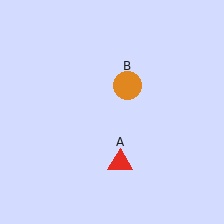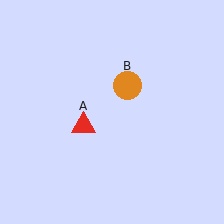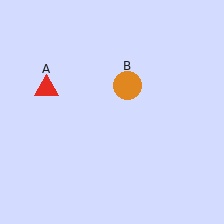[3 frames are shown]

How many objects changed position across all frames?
1 object changed position: red triangle (object A).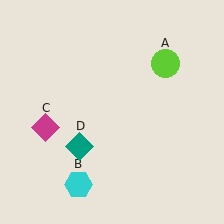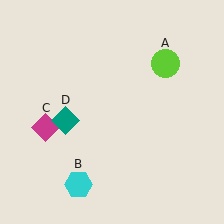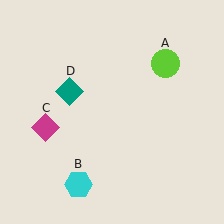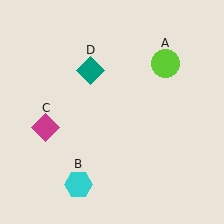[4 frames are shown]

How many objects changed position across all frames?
1 object changed position: teal diamond (object D).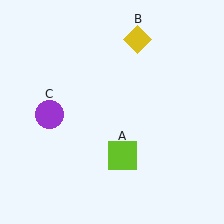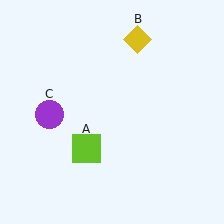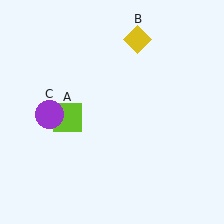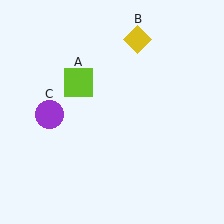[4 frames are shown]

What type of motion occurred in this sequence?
The lime square (object A) rotated clockwise around the center of the scene.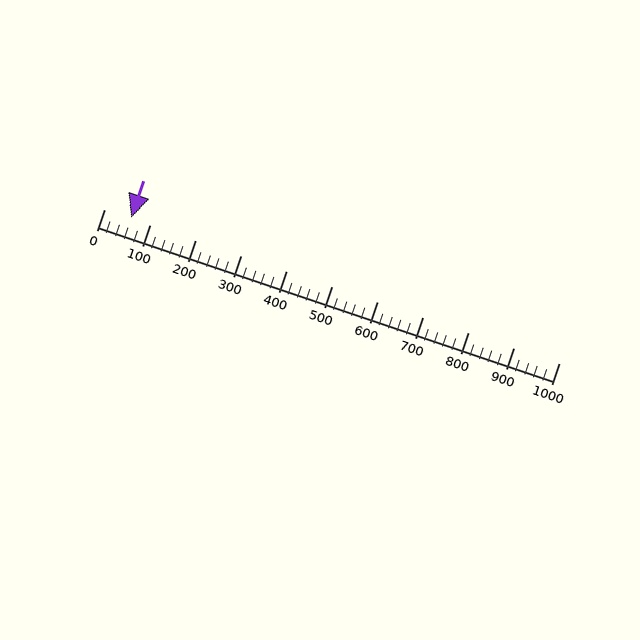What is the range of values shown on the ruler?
The ruler shows values from 0 to 1000.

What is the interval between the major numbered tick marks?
The major tick marks are spaced 100 units apart.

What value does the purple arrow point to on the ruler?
The purple arrow points to approximately 60.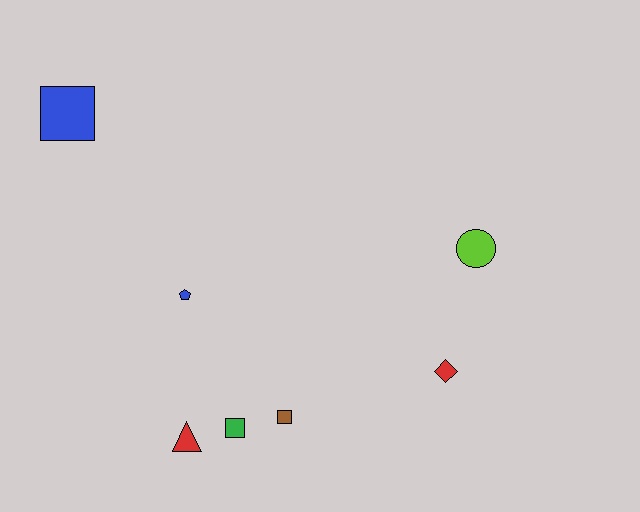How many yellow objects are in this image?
There are no yellow objects.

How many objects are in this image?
There are 7 objects.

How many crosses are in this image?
There are no crosses.